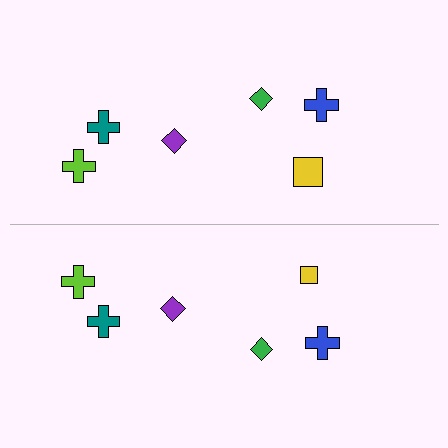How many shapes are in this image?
There are 12 shapes in this image.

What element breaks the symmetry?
The yellow square on the bottom side has a different size than its mirror counterpart.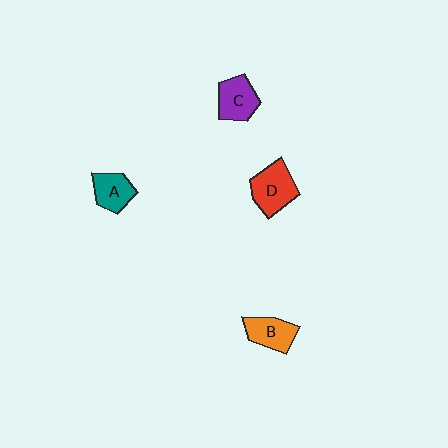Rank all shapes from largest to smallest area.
From largest to smallest: D (red), C (purple), B (orange), A (teal).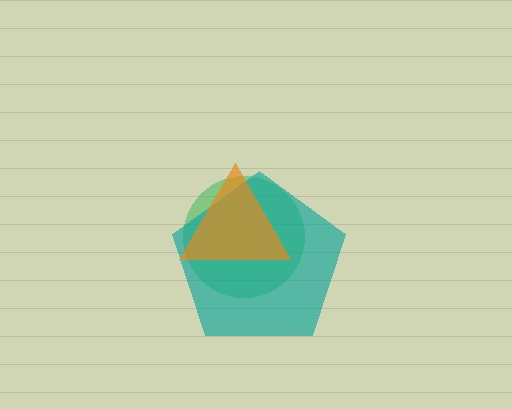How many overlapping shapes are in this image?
There are 3 overlapping shapes in the image.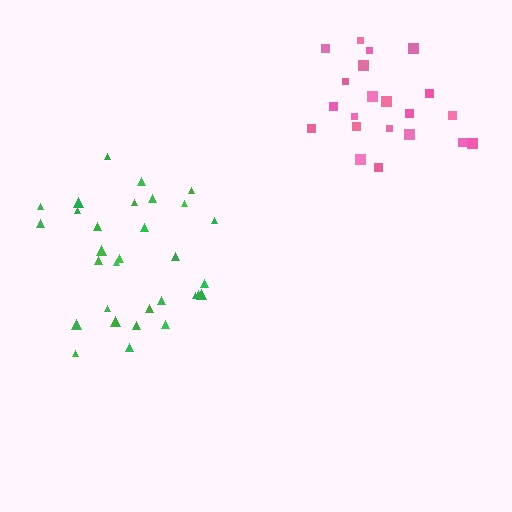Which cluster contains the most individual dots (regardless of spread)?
Green (31).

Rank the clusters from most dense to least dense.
pink, green.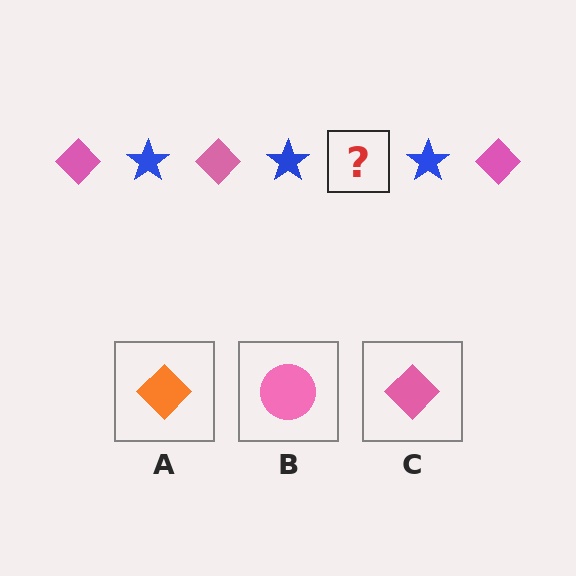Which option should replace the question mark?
Option C.